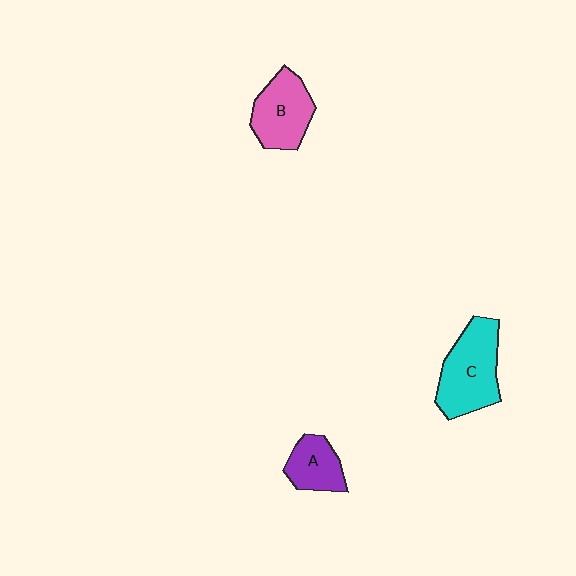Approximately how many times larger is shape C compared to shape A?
Approximately 1.8 times.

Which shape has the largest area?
Shape C (cyan).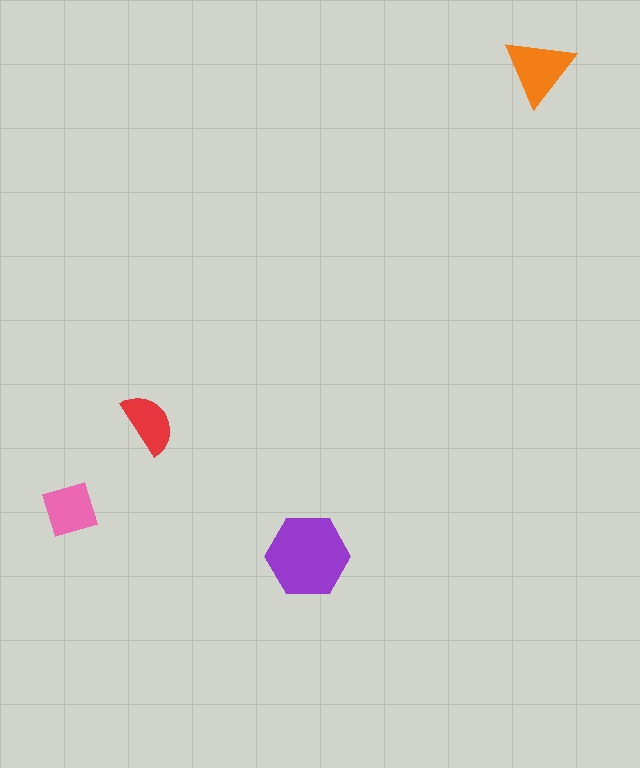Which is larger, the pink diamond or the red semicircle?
The pink diamond.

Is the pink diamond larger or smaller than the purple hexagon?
Smaller.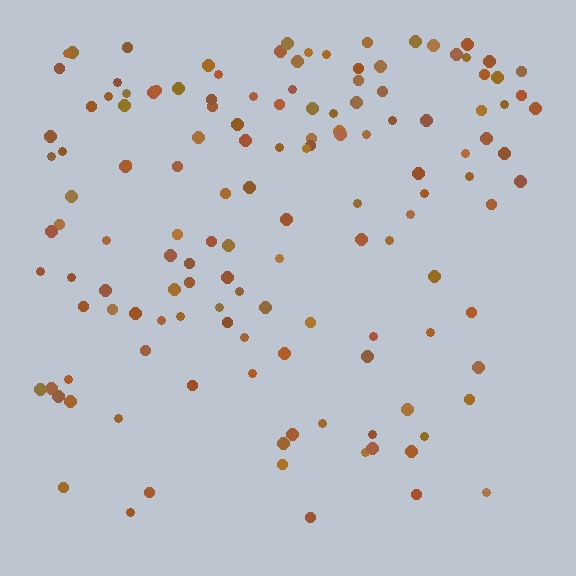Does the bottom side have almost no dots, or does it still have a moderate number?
Still a moderate number, just noticeably fewer than the top.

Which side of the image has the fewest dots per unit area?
The bottom.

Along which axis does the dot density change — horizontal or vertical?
Vertical.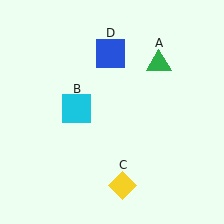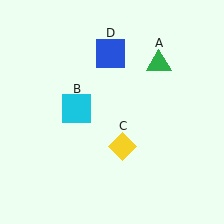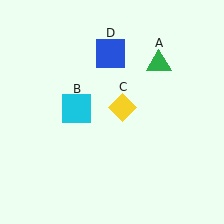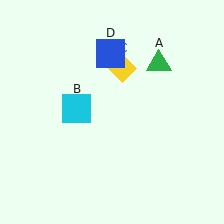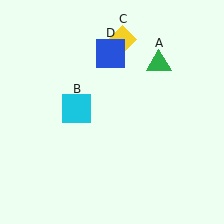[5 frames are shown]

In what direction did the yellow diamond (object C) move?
The yellow diamond (object C) moved up.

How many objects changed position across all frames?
1 object changed position: yellow diamond (object C).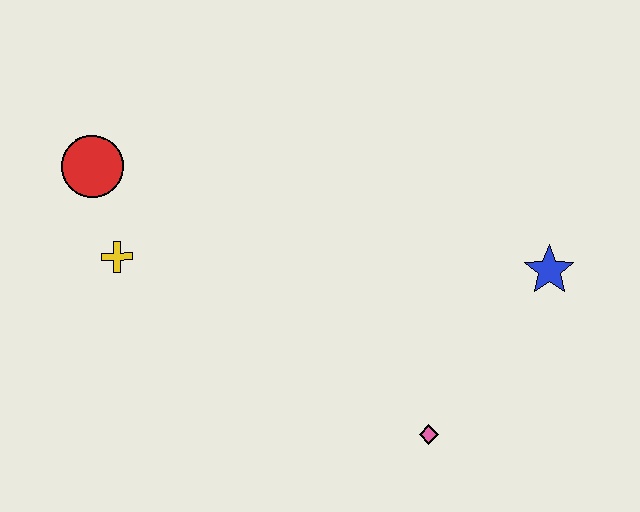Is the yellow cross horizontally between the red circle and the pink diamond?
Yes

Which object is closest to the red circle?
The yellow cross is closest to the red circle.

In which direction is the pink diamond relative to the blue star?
The pink diamond is below the blue star.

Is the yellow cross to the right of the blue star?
No